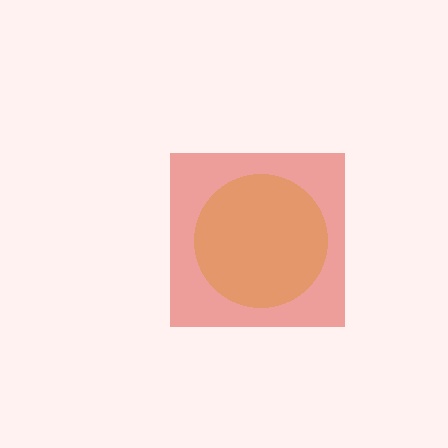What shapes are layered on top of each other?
The layered shapes are: a yellow circle, a red square.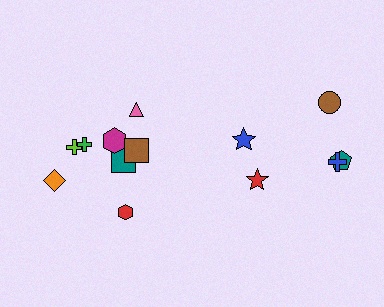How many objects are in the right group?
There are 5 objects.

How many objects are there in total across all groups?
There are 13 objects.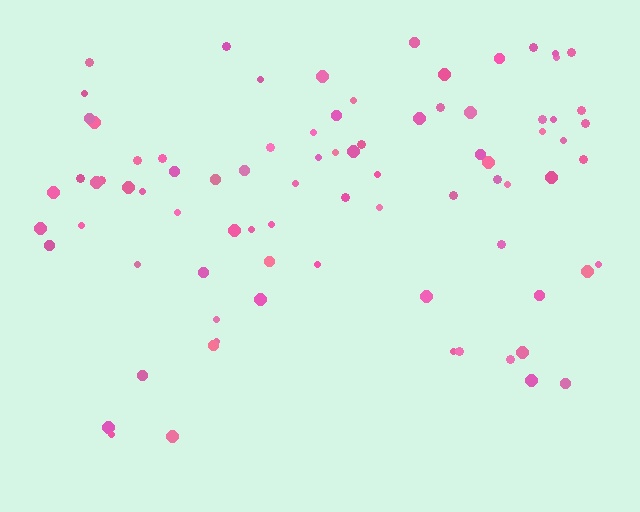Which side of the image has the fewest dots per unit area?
The bottom.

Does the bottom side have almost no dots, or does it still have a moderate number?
Still a moderate number, just noticeably fewer than the top.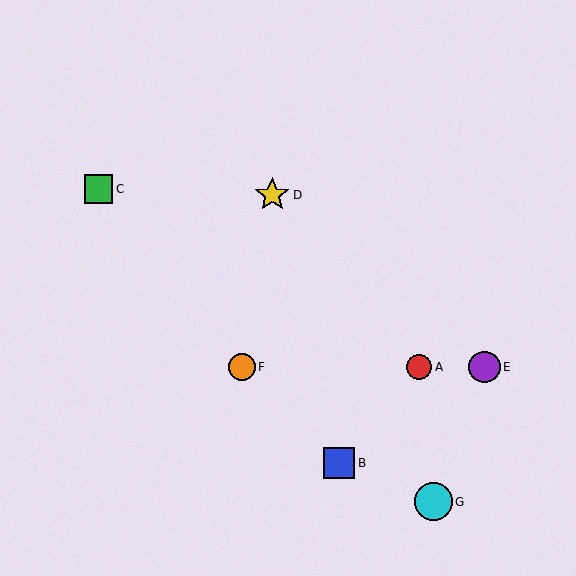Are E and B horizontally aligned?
No, E is at y≈367 and B is at y≈463.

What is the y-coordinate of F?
Object F is at y≈367.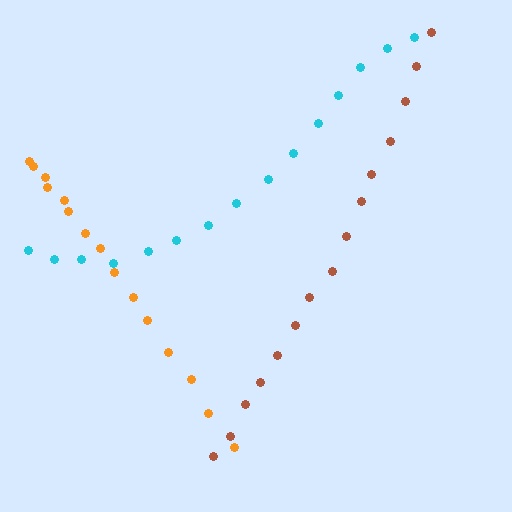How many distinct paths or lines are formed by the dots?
There are 3 distinct paths.